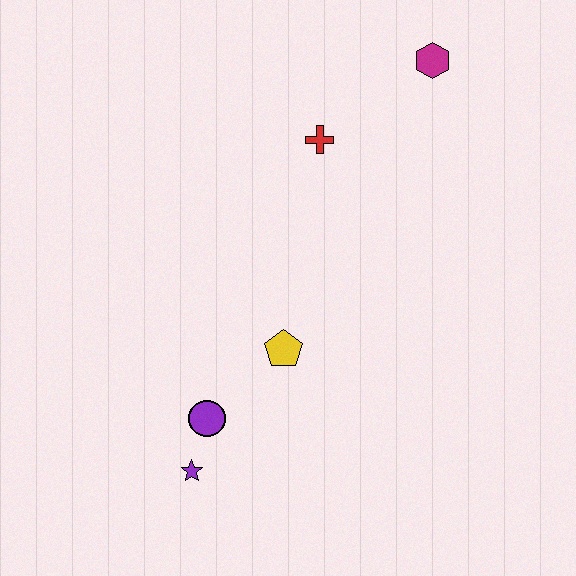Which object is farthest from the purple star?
The magenta hexagon is farthest from the purple star.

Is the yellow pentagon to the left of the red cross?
Yes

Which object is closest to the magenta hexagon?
The red cross is closest to the magenta hexagon.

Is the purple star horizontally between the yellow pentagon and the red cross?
No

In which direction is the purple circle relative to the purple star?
The purple circle is above the purple star.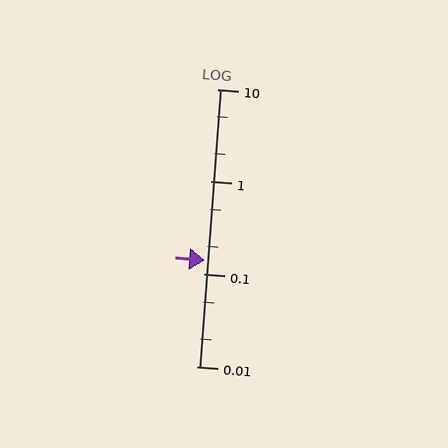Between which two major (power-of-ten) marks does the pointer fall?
The pointer is between 0.1 and 1.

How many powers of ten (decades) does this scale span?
The scale spans 3 decades, from 0.01 to 10.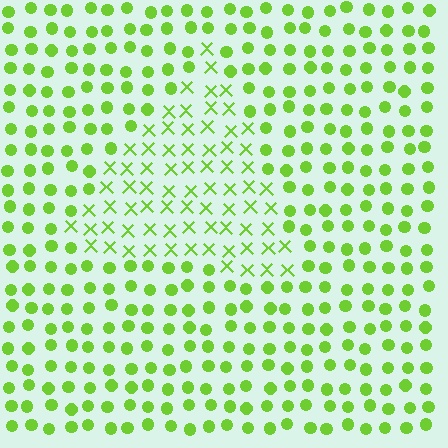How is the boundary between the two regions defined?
The boundary is defined by a change in element shape: X marks inside vs. circles outside. All elements share the same color and spacing.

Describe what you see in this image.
The image is filled with small lime elements arranged in a uniform grid. A triangle-shaped region contains X marks, while the surrounding area contains circles. The boundary is defined purely by the change in element shape.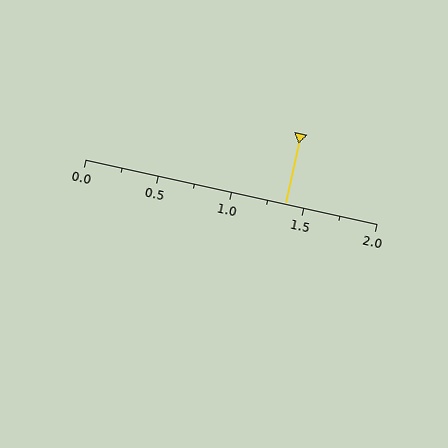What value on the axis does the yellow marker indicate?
The marker indicates approximately 1.38.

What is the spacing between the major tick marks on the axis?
The major ticks are spaced 0.5 apart.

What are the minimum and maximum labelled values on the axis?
The axis runs from 0.0 to 2.0.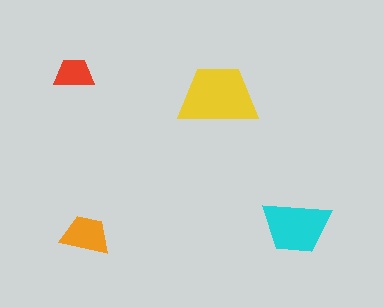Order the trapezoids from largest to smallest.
the yellow one, the cyan one, the orange one, the red one.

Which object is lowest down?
The orange trapezoid is bottommost.